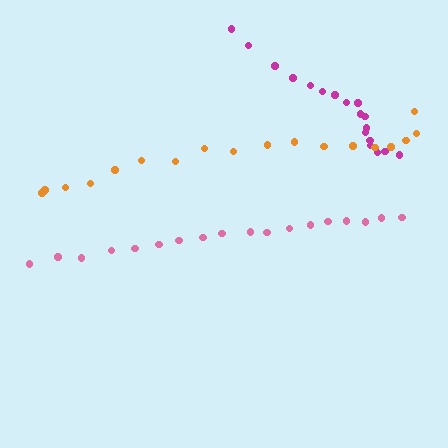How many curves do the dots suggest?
There are 3 distinct paths.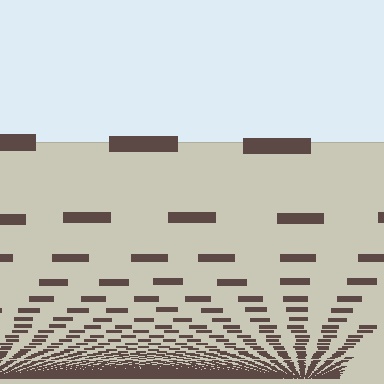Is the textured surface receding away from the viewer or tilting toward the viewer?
The surface appears to tilt toward the viewer. Texture elements get larger and sparser toward the top.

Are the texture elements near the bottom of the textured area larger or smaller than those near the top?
Smaller. The gradient is inverted — elements near the bottom are smaller and denser.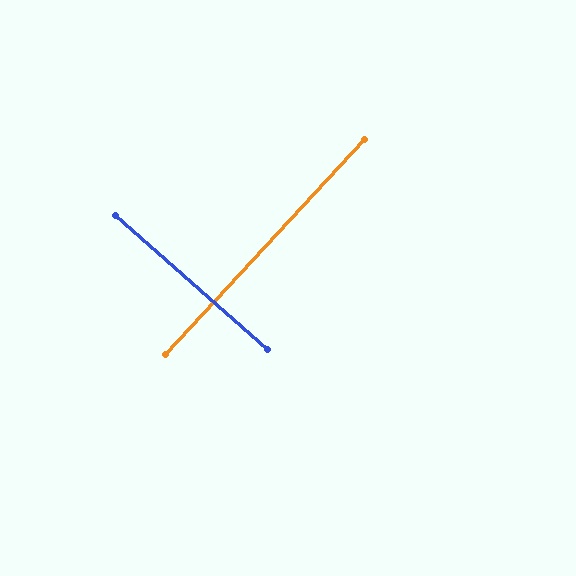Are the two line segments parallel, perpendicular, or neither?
Perpendicular — they meet at approximately 89°.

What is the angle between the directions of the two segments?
Approximately 89 degrees.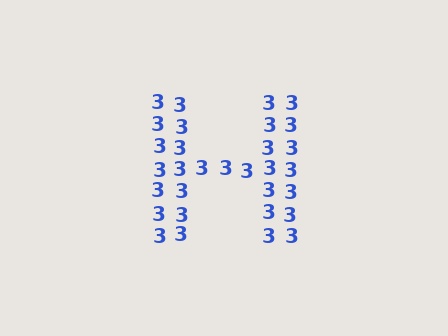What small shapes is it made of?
It is made of small digit 3's.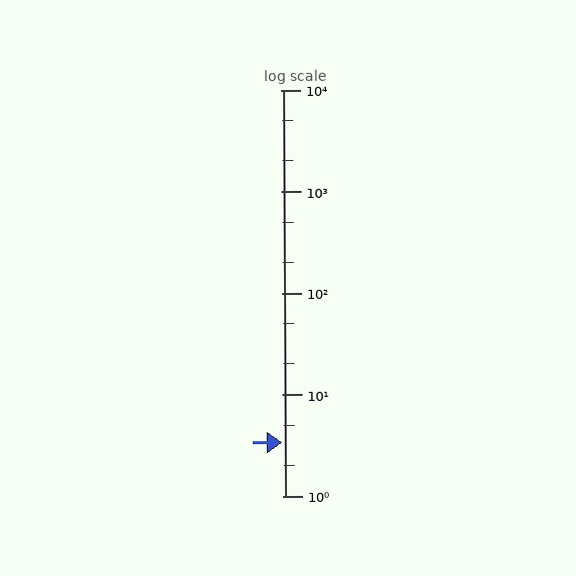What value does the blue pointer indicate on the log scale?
The pointer indicates approximately 3.4.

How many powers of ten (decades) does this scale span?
The scale spans 4 decades, from 1 to 10000.